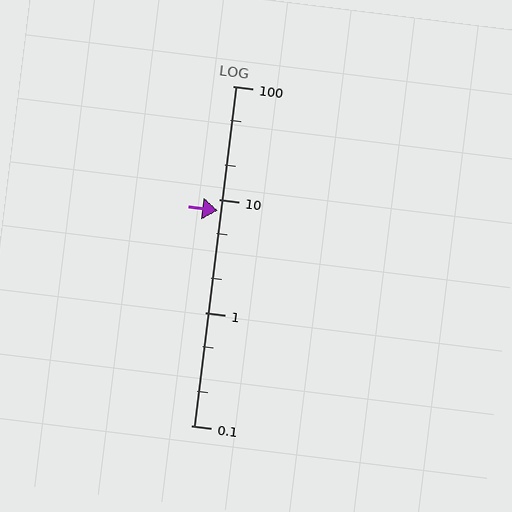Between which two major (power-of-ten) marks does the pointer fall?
The pointer is between 1 and 10.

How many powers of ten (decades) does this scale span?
The scale spans 3 decades, from 0.1 to 100.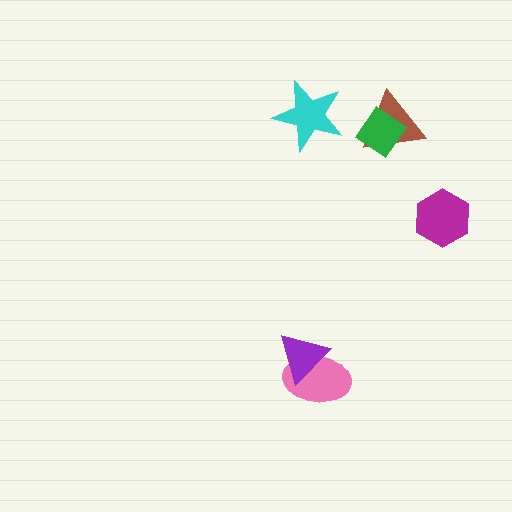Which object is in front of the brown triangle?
The green diamond is in front of the brown triangle.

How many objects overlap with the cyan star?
0 objects overlap with the cyan star.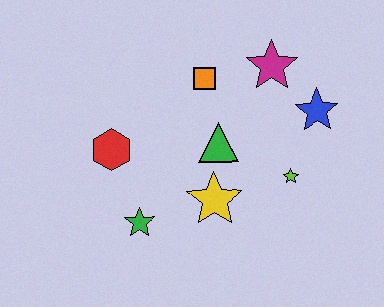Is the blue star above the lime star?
Yes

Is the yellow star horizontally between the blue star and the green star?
Yes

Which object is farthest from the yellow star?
The magenta star is farthest from the yellow star.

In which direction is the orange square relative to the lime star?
The orange square is above the lime star.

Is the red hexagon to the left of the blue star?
Yes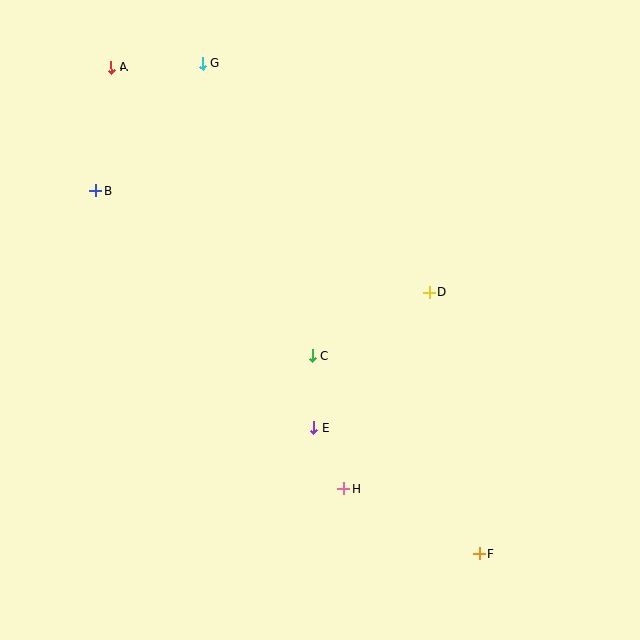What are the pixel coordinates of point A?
Point A is at (111, 67).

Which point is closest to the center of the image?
Point C at (312, 356) is closest to the center.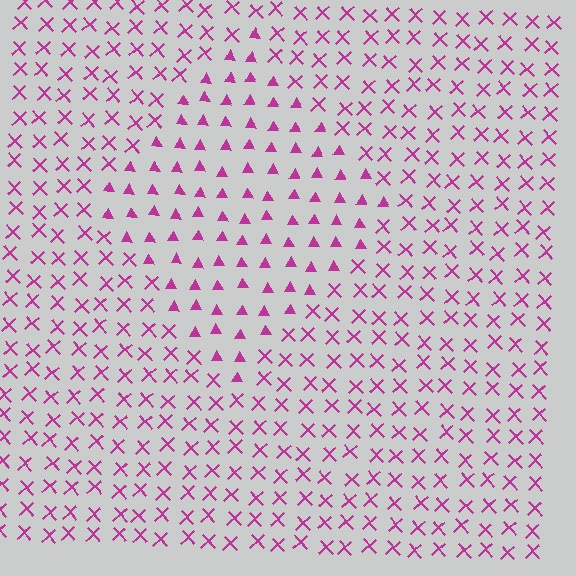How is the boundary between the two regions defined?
The boundary is defined by a change in element shape: triangles inside vs. X marks outside. All elements share the same color and spacing.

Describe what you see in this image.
The image is filled with small magenta elements arranged in a uniform grid. A diamond-shaped region contains triangles, while the surrounding area contains X marks. The boundary is defined purely by the change in element shape.